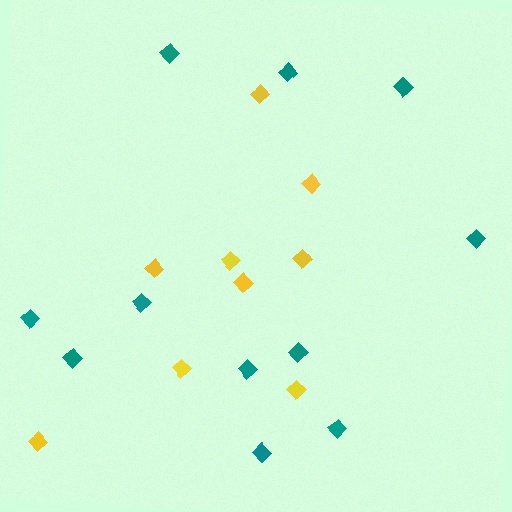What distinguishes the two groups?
There are 2 groups: one group of yellow diamonds (9) and one group of teal diamonds (11).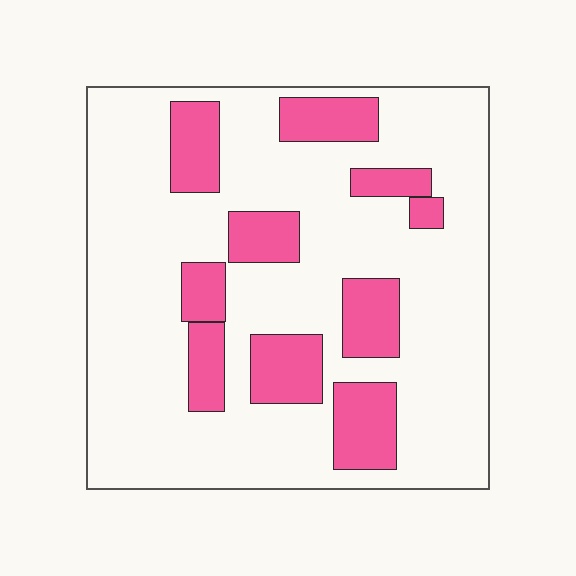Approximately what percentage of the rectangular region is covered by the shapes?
Approximately 25%.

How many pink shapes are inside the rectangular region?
10.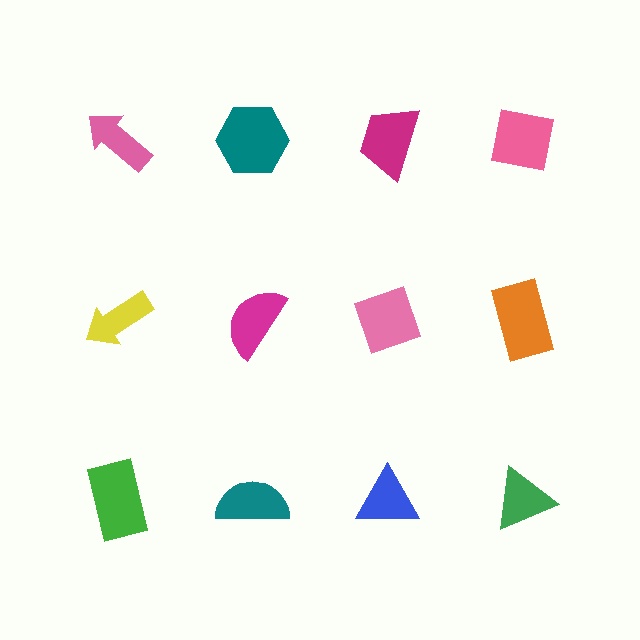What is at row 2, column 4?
An orange rectangle.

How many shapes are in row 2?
4 shapes.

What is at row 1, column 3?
A magenta trapezoid.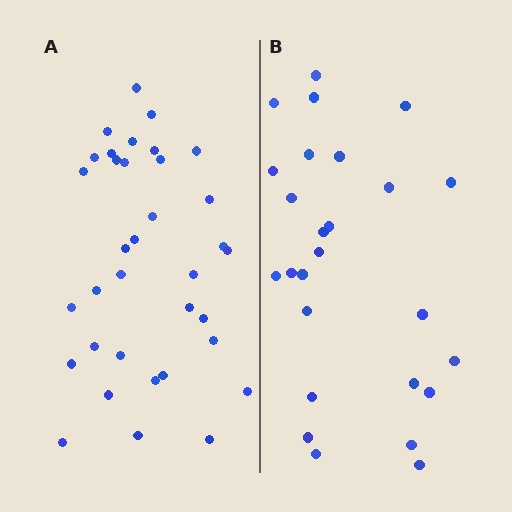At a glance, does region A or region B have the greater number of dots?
Region A (the left region) has more dots.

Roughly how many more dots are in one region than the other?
Region A has roughly 8 or so more dots than region B.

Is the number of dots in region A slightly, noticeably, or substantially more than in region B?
Region A has noticeably more, but not dramatically so. The ratio is roughly 1.3 to 1.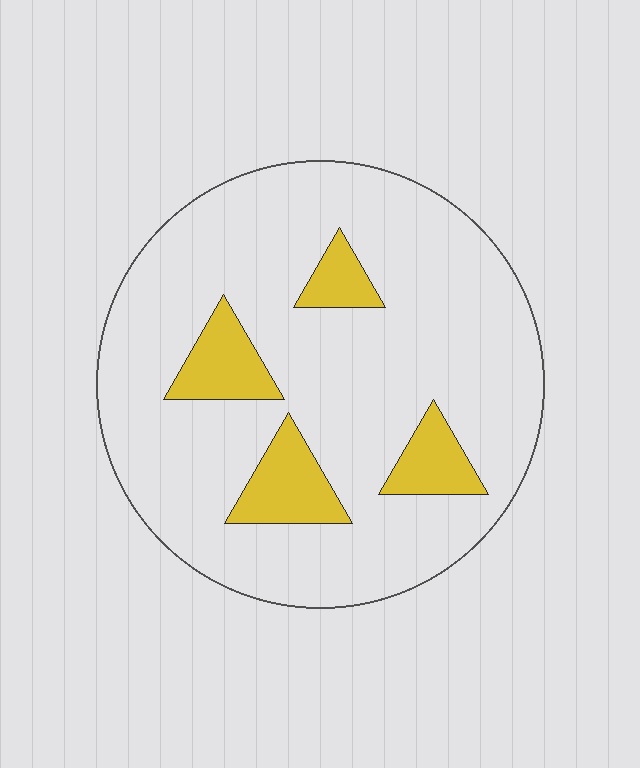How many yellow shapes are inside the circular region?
4.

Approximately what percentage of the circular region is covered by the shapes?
Approximately 15%.